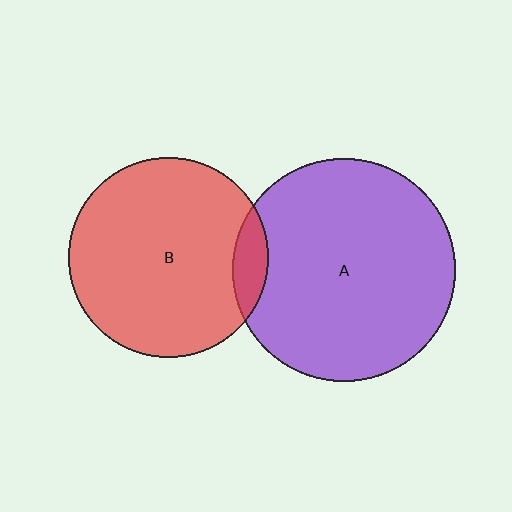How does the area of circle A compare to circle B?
Approximately 1.3 times.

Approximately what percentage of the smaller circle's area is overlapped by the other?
Approximately 10%.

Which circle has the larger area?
Circle A (purple).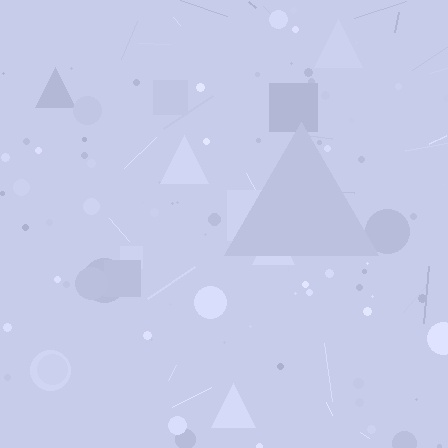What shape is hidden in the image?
A triangle is hidden in the image.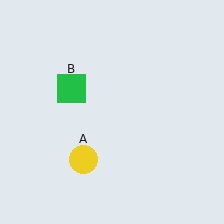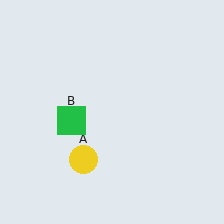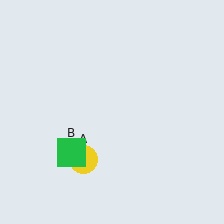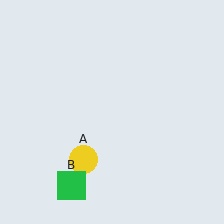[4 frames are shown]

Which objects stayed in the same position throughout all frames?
Yellow circle (object A) remained stationary.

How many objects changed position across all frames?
1 object changed position: green square (object B).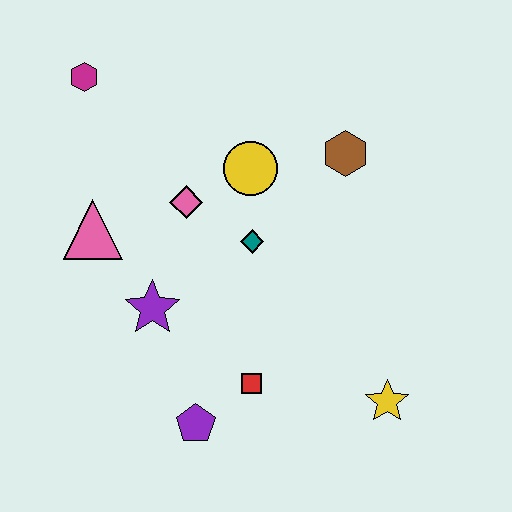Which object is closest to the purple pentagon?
The red square is closest to the purple pentagon.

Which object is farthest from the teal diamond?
The magenta hexagon is farthest from the teal diamond.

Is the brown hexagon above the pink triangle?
Yes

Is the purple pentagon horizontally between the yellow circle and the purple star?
Yes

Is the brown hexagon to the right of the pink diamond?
Yes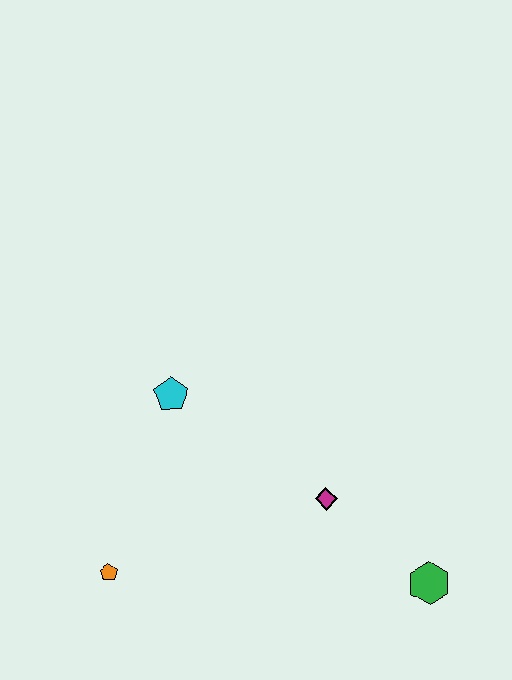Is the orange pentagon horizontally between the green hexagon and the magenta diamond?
No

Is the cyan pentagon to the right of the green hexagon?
No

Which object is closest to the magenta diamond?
The green hexagon is closest to the magenta diamond.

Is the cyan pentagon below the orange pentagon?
No